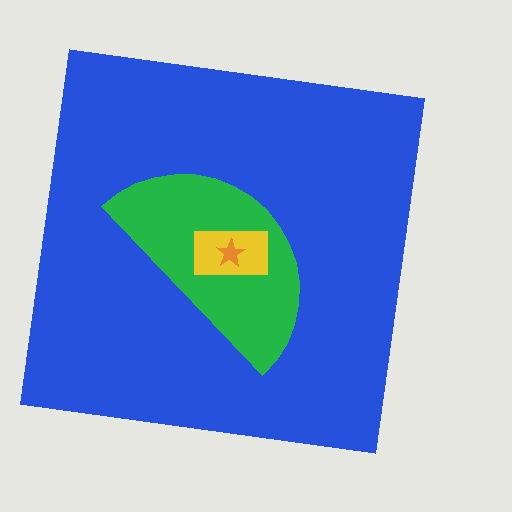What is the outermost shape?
The blue square.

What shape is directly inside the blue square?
The green semicircle.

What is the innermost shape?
The orange star.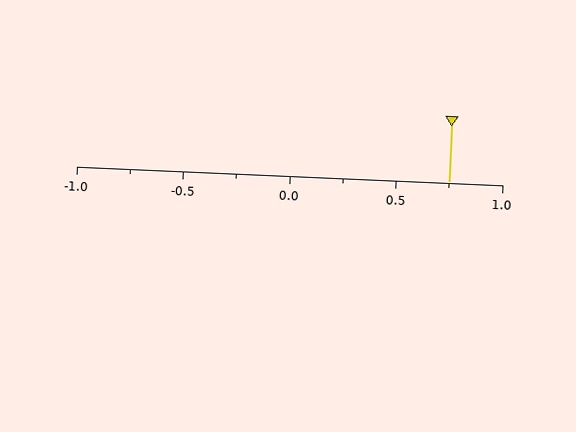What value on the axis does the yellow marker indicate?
The marker indicates approximately 0.75.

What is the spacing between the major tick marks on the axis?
The major ticks are spaced 0.5 apart.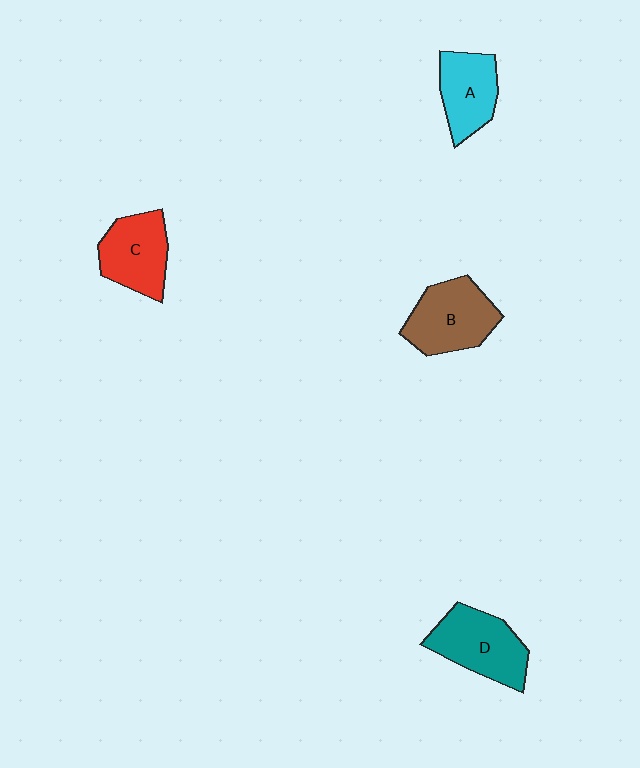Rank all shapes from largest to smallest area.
From largest to smallest: D (teal), B (brown), C (red), A (cyan).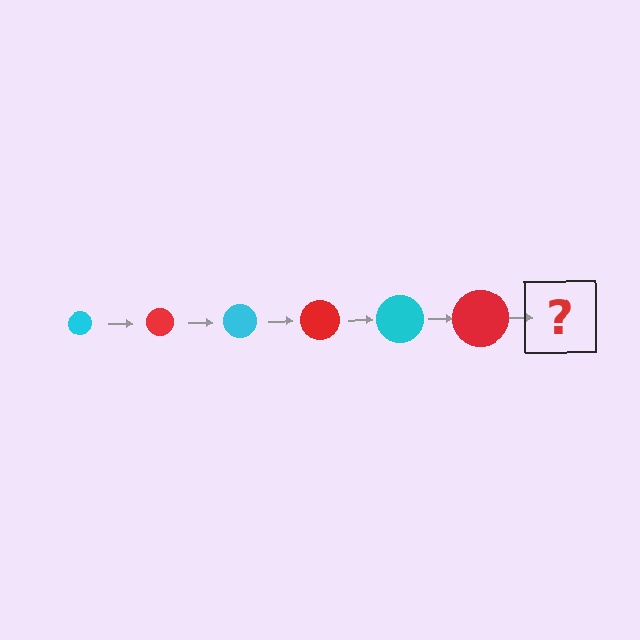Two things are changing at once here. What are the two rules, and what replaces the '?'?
The two rules are that the circle grows larger each step and the color cycles through cyan and red. The '?' should be a cyan circle, larger than the previous one.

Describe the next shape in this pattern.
It should be a cyan circle, larger than the previous one.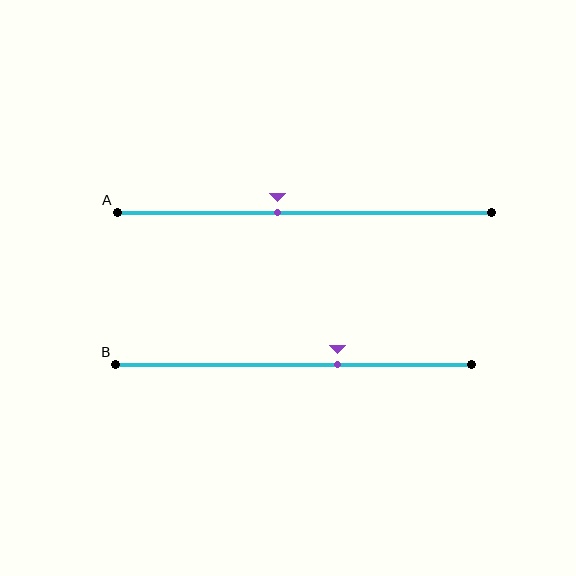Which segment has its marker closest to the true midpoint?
Segment A has its marker closest to the true midpoint.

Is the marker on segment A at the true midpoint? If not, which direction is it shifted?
No, the marker on segment A is shifted to the left by about 7% of the segment length.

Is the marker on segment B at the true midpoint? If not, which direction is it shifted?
No, the marker on segment B is shifted to the right by about 12% of the segment length.